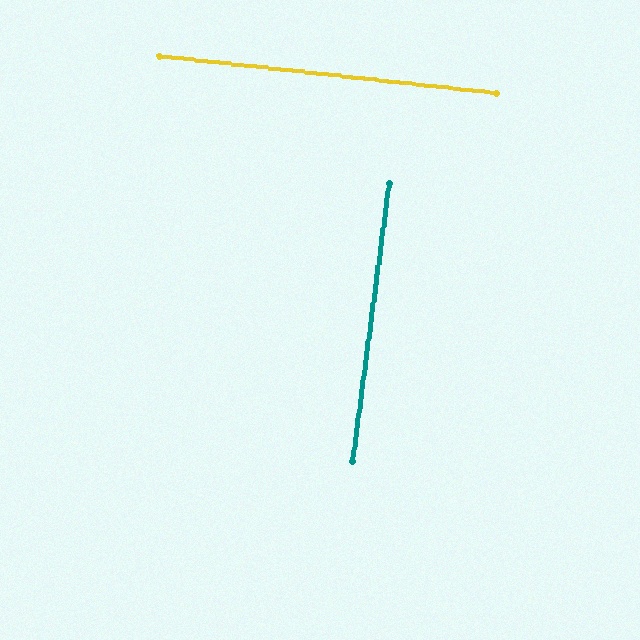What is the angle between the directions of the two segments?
Approximately 89 degrees.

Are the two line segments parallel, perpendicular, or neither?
Perpendicular — they meet at approximately 89°.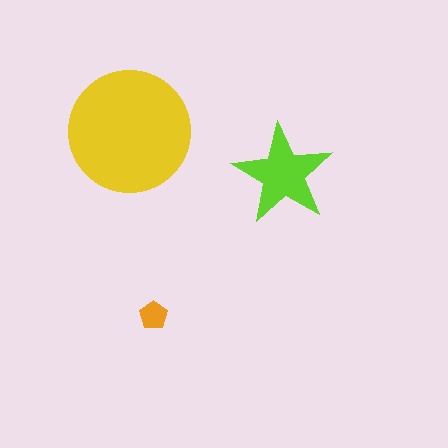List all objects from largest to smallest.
The yellow circle, the lime star, the orange pentagon.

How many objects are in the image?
There are 3 objects in the image.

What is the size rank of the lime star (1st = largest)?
2nd.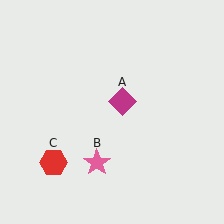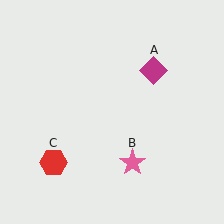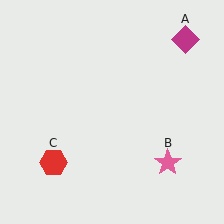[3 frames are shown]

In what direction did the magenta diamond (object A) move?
The magenta diamond (object A) moved up and to the right.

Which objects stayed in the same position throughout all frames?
Red hexagon (object C) remained stationary.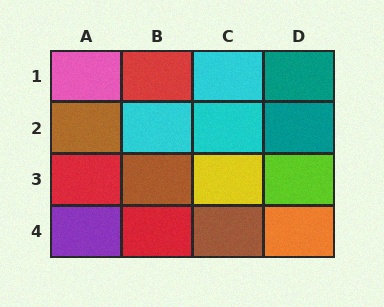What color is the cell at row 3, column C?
Yellow.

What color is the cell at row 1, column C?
Cyan.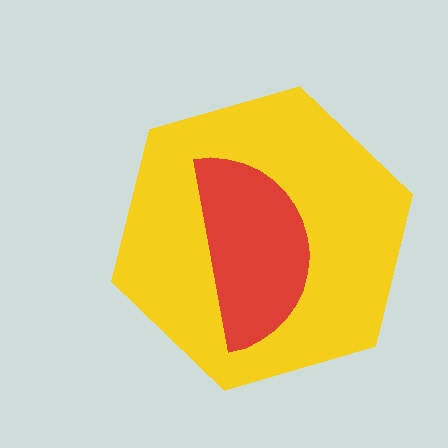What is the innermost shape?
The red semicircle.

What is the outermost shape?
The yellow hexagon.